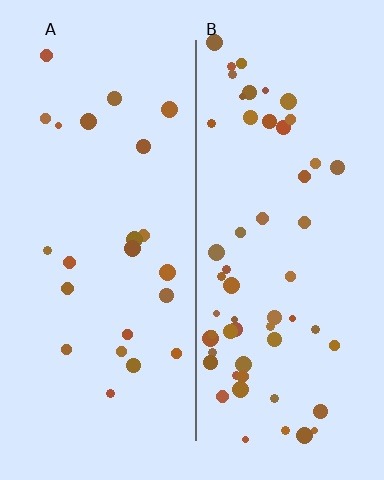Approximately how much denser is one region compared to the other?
Approximately 2.5× — region B over region A.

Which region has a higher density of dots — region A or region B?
B (the right).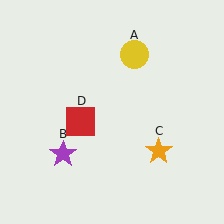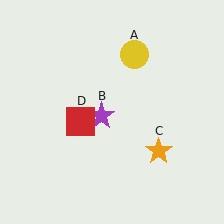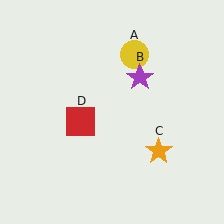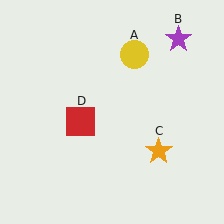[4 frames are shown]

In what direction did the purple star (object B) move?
The purple star (object B) moved up and to the right.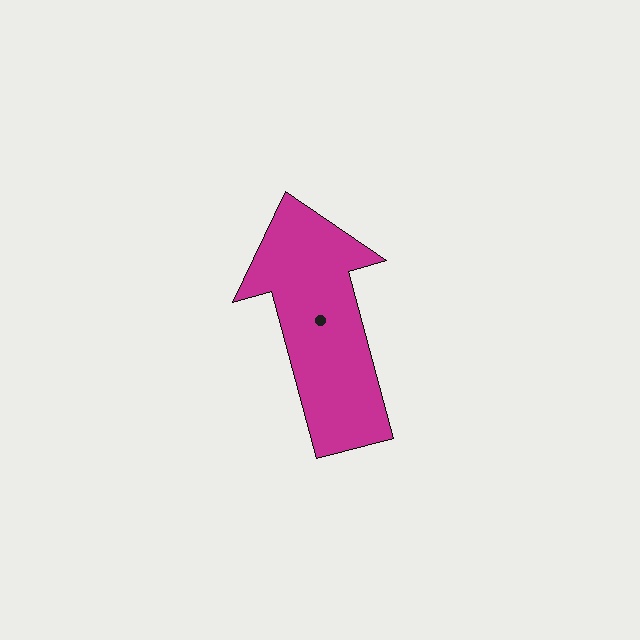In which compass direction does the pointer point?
North.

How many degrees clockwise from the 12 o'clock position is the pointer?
Approximately 345 degrees.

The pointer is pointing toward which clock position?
Roughly 11 o'clock.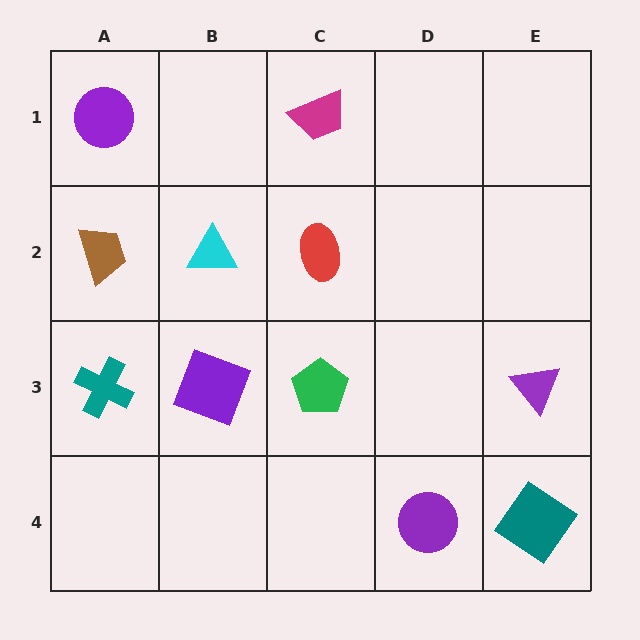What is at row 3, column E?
A purple triangle.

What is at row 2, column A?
A brown trapezoid.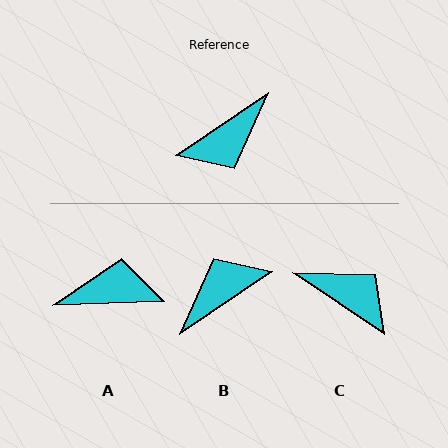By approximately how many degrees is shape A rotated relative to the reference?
Approximately 148 degrees counter-clockwise.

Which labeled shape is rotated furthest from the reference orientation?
B, about 180 degrees away.